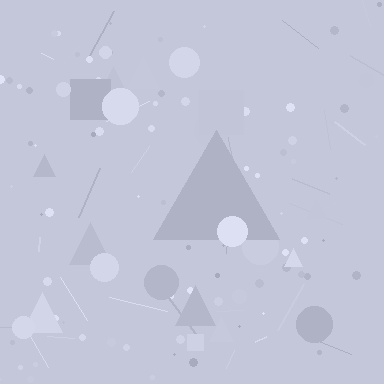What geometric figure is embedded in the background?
A triangle is embedded in the background.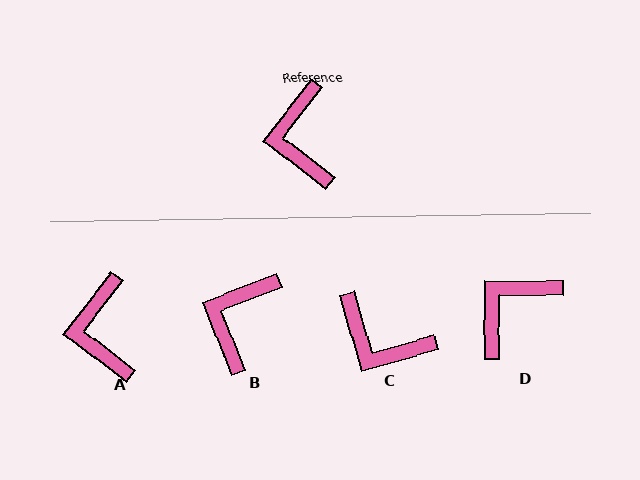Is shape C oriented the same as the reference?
No, it is off by about 53 degrees.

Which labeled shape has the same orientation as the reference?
A.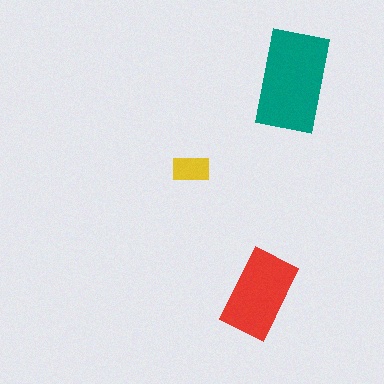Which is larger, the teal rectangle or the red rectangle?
The teal one.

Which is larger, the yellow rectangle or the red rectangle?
The red one.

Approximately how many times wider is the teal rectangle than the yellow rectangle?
About 2.5 times wider.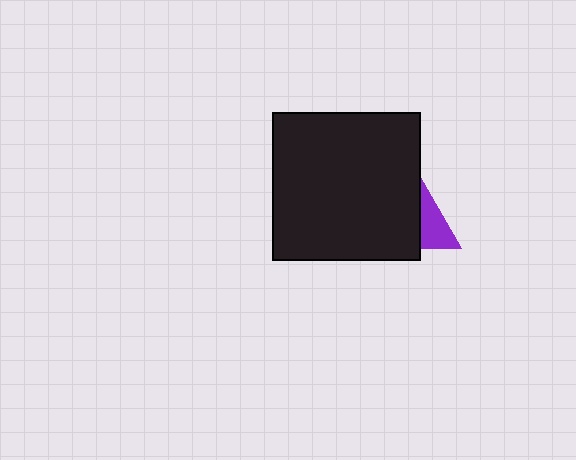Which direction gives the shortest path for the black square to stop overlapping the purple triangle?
Moving left gives the shortest separation.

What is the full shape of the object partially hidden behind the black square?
The partially hidden object is a purple triangle.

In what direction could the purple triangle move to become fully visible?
The purple triangle could move right. That would shift it out from behind the black square entirely.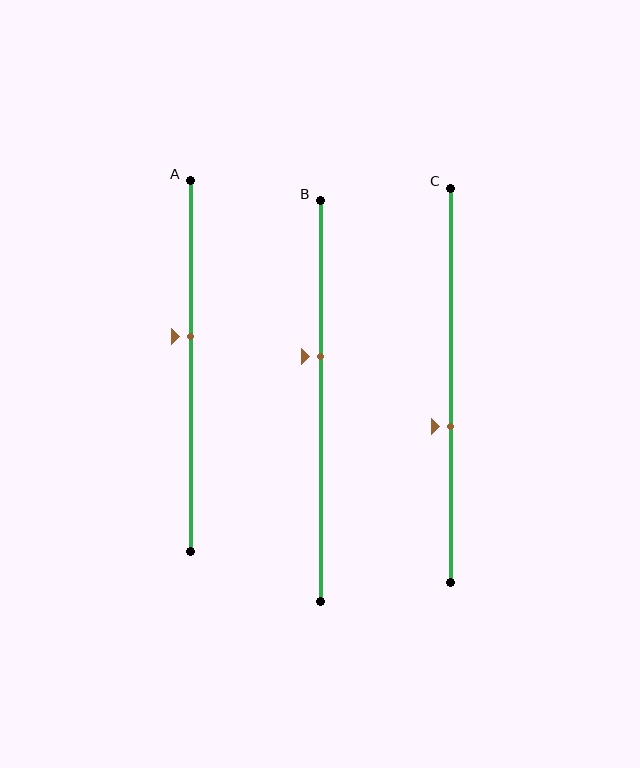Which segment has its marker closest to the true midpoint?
Segment A has its marker closest to the true midpoint.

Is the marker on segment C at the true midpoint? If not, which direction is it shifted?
No, the marker on segment C is shifted downward by about 10% of the segment length.